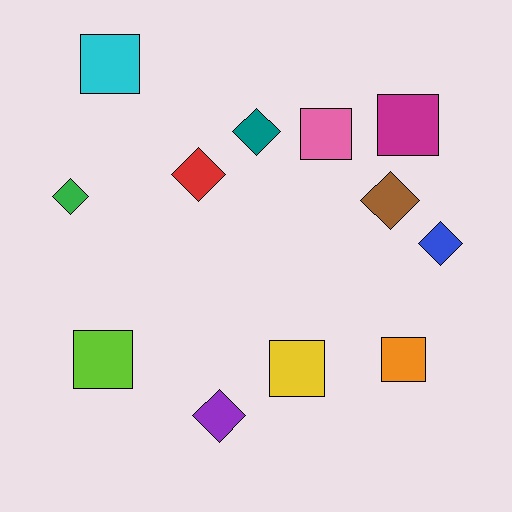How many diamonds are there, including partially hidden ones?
There are 6 diamonds.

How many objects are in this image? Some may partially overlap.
There are 12 objects.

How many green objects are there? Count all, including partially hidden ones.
There is 1 green object.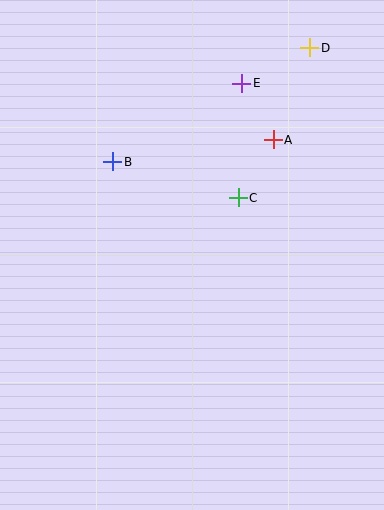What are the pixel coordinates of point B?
Point B is at (113, 162).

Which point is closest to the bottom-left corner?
Point B is closest to the bottom-left corner.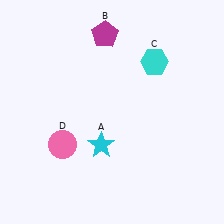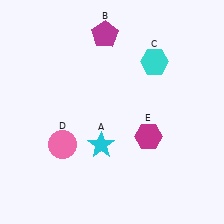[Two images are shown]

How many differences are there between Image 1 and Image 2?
There is 1 difference between the two images.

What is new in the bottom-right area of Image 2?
A magenta hexagon (E) was added in the bottom-right area of Image 2.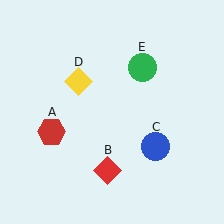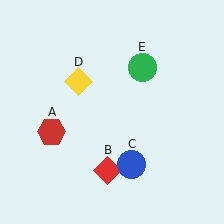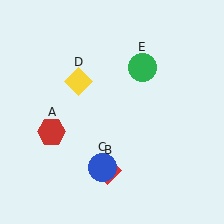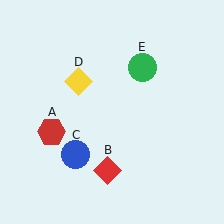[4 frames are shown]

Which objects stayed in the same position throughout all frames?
Red hexagon (object A) and red diamond (object B) and yellow diamond (object D) and green circle (object E) remained stationary.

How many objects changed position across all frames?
1 object changed position: blue circle (object C).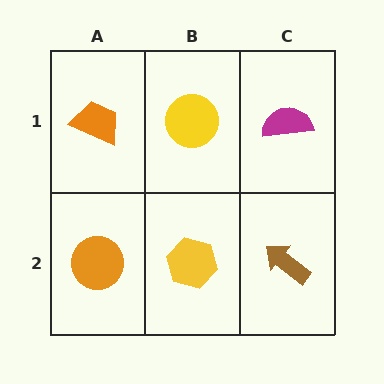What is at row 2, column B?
A yellow hexagon.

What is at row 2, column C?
A brown arrow.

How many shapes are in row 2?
3 shapes.